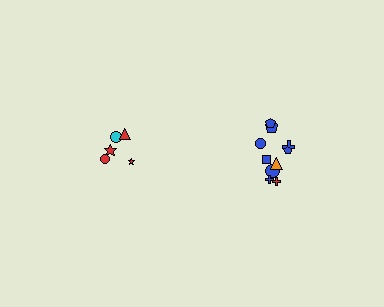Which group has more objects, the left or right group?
The right group.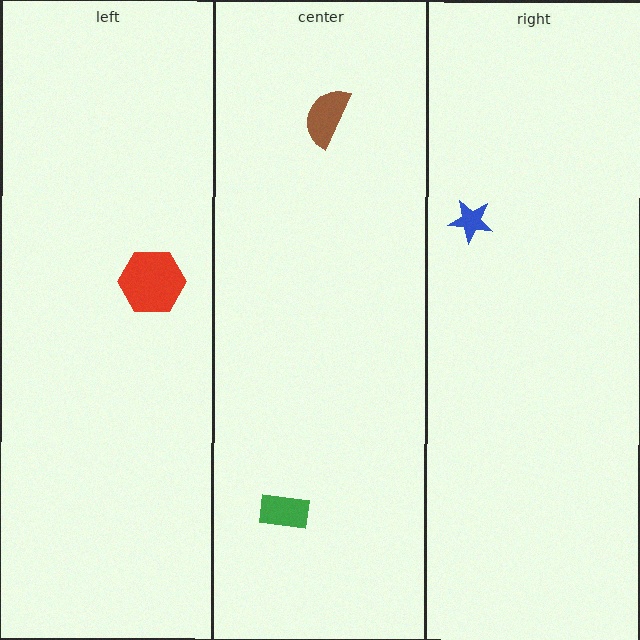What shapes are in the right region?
The blue star.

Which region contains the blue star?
The right region.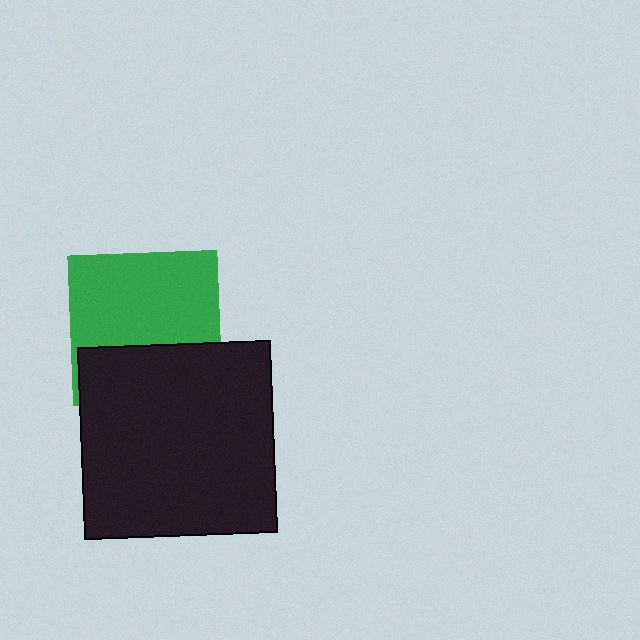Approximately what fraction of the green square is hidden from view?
Roughly 38% of the green square is hidden behind the black square.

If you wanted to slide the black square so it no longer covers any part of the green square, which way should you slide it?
Slide it down — that is the most direct way to separate the two shapes.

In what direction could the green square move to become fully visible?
The green square could move up. That would shift it out from behind the black square entirely.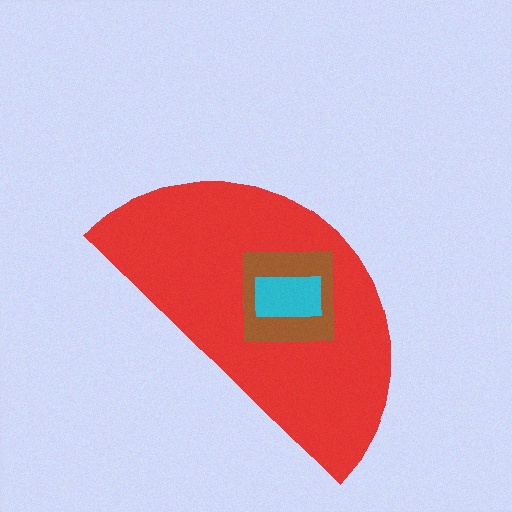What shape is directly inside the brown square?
The cyan rectangle.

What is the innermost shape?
The cyan rectangle.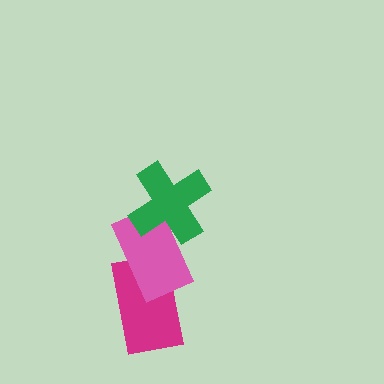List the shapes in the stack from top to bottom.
From top to bottom: the green cross, the pink rectangle, the magenta rectangle.